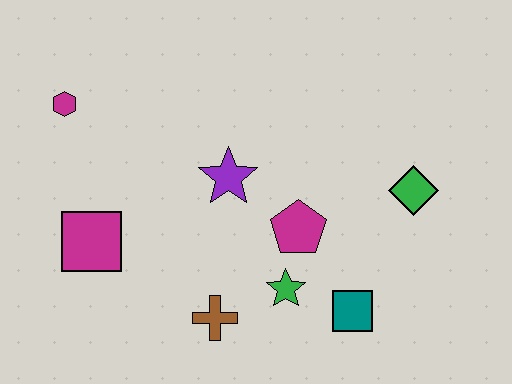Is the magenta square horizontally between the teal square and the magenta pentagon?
No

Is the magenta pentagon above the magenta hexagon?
No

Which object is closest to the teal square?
The green star is closest to the teal square.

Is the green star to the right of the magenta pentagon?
No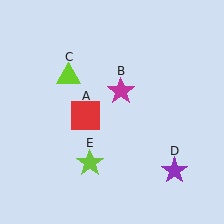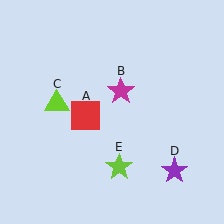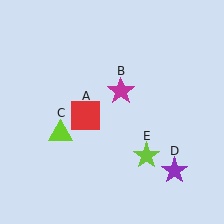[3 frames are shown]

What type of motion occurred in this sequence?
The lime triangle (object C), lime star (object E) rotated counterclockwise around the center of the scene.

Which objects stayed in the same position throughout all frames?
Red square (object A) and magenta star (object B) and purple star (object D) remained stationary.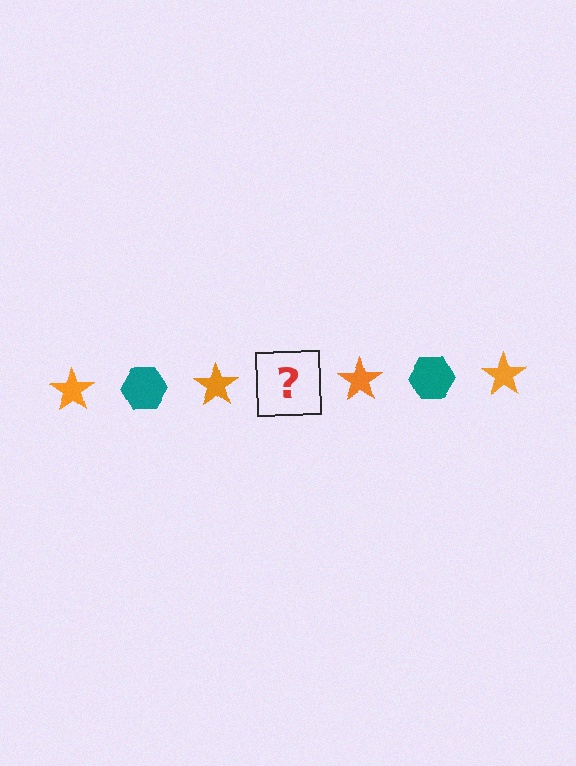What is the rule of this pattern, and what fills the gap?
The rule is that the pattern alternates between orange star and teal hexagon. The gap should be filled with a teal hexagon.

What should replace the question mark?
The question mark should be replaced with a teal hexagon.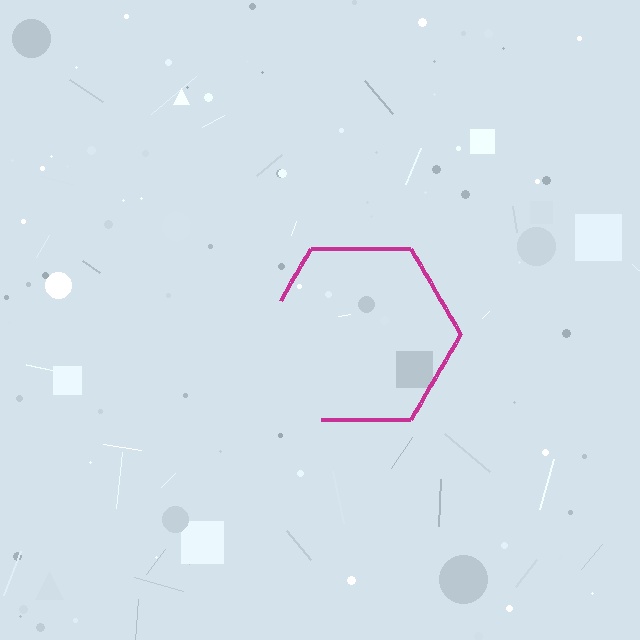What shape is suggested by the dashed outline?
The dashed outline suggests a hexagon.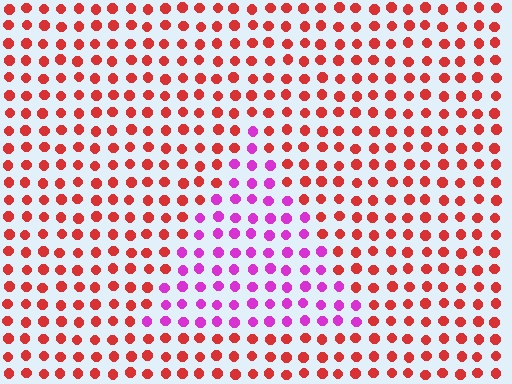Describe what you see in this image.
The image is filled with small red elements in a uniform arrangement. A triangle-shaped region is visible where the elements are tinted to a slightly different hue, forming a subtle color boundary.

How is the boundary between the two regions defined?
The boundary is defined purely by a slight shift in hue (about 57 degrees). Spacing, size, and orientation are identical on both sides.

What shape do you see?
I see a triangle.